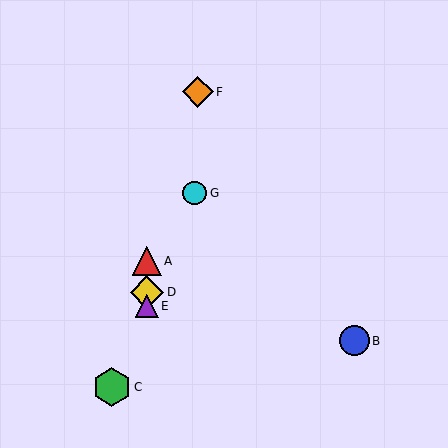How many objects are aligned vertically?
3 objects (A, D, E) are aligned vertically.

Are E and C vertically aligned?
No, E is at x≈147 and C is at x≈112.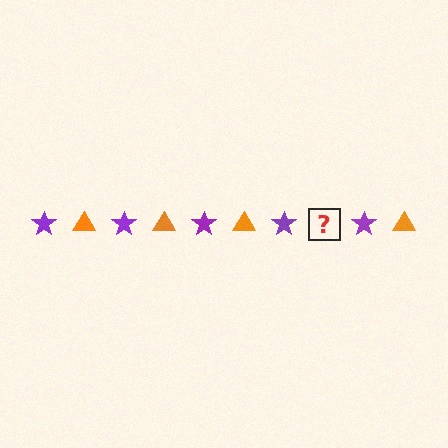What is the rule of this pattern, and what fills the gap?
The rule is that the pattern alternates between purple star and orange triangle. The gap should be filled with an orange triangle.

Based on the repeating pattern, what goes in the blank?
The blank should be an orange triangle.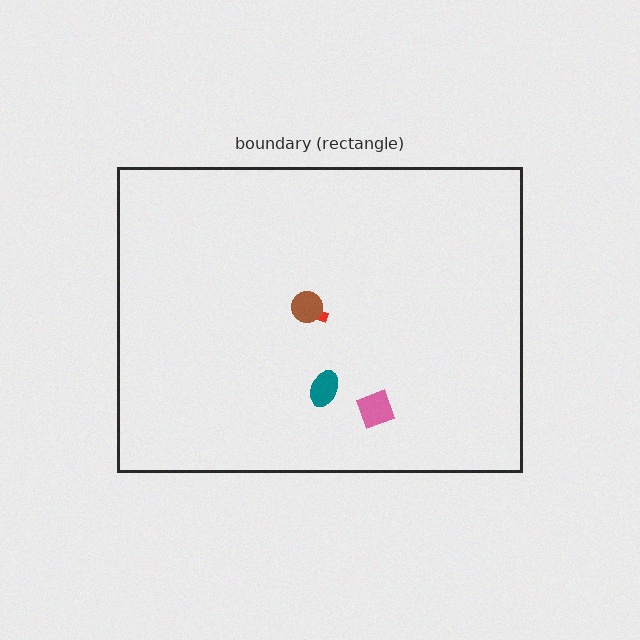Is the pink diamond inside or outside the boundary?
Inside.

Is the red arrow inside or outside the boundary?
Inside.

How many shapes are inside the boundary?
4 inside, 0 outside.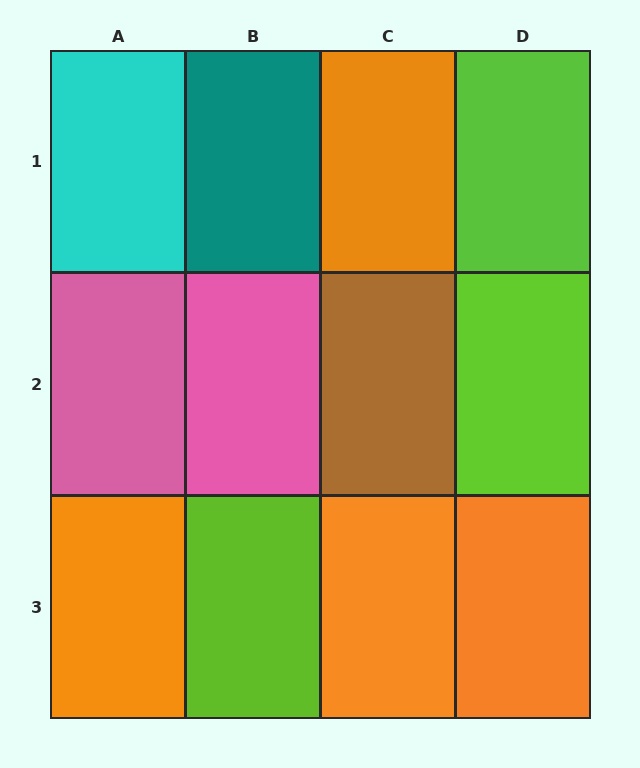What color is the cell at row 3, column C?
Orange.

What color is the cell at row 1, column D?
Lime.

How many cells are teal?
1 cell is teal.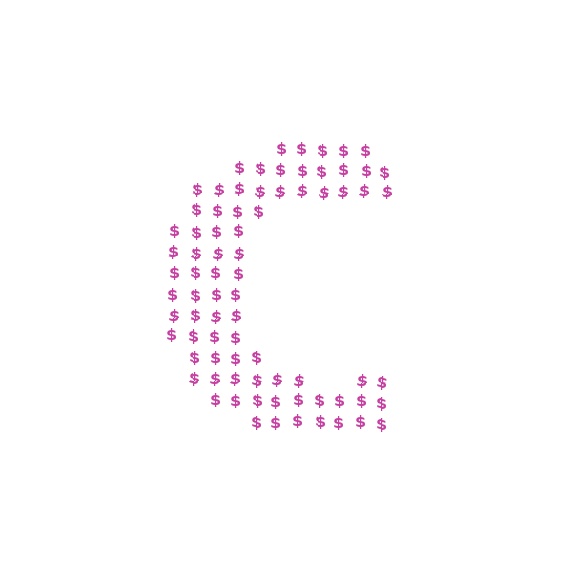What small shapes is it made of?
It is made of small dollar signs.